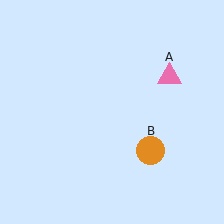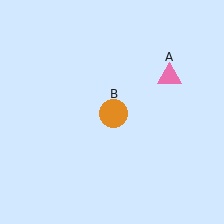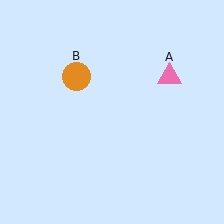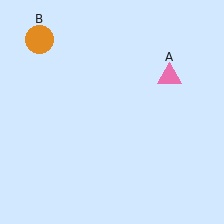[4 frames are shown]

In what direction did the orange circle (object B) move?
The orange circle (object B) moved up and to the left.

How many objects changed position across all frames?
1 object changed position: orange circle (object B).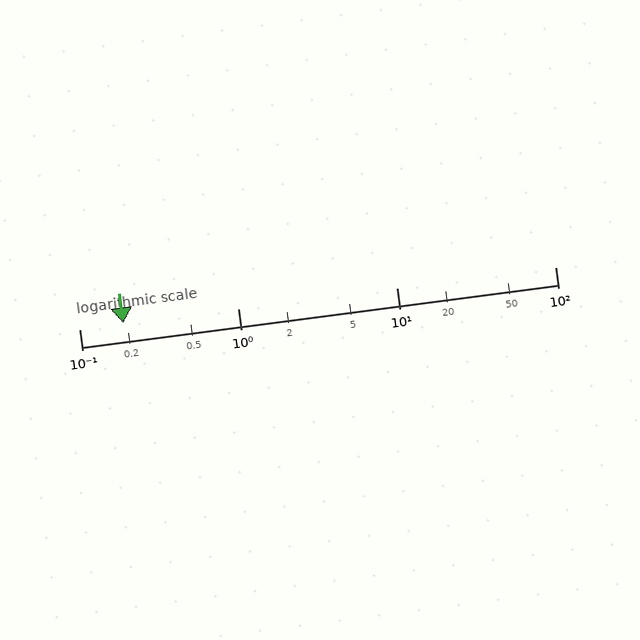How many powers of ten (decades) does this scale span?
The scale spans 3 decades, from 0.1 to 100.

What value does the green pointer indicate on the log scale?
The pointer indicates approximately 0.19.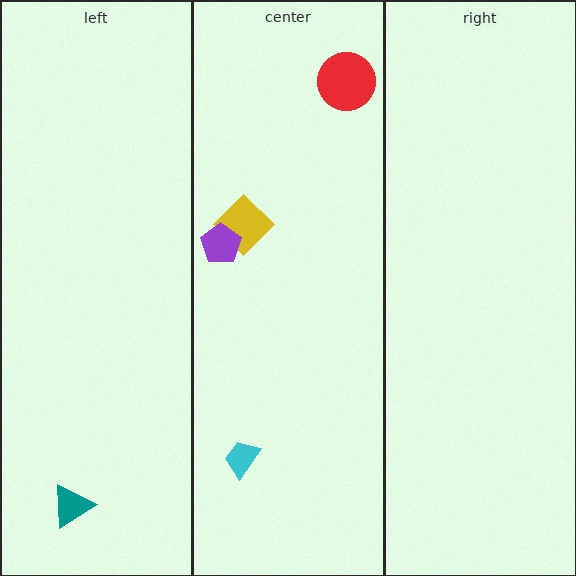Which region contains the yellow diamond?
The center region.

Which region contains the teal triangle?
The left region.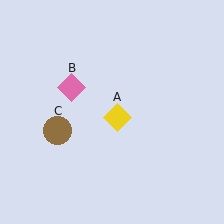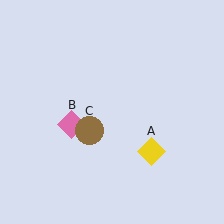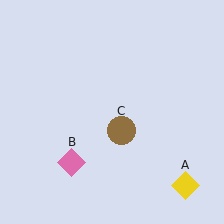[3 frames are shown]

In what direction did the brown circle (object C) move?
The brown circle (object C) moved right.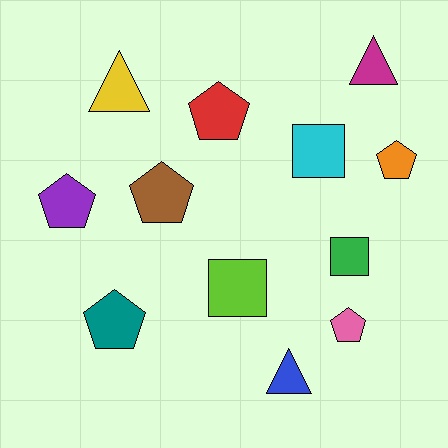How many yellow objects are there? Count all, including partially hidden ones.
There is 1 yellow object.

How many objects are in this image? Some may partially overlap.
There are 12 objects.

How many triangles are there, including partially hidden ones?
There are 3 triangles.